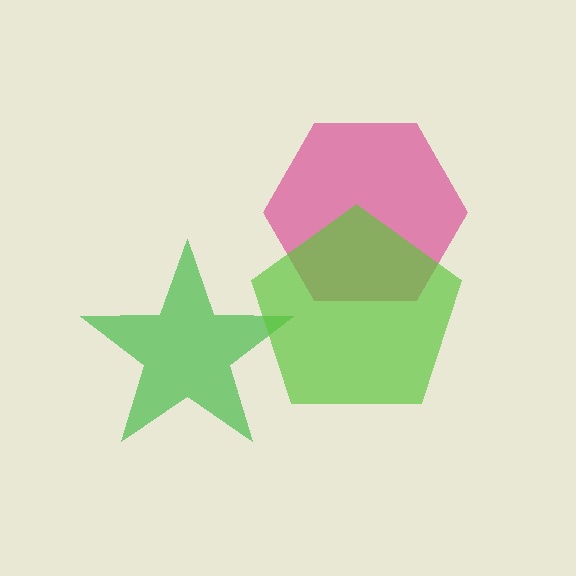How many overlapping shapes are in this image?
There are 3 overlapping shapes in the image.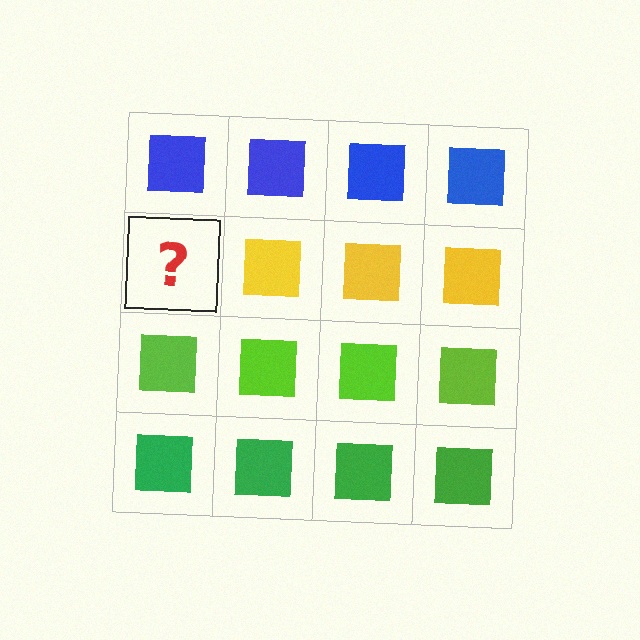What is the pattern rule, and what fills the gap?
The rule is that each row has a consistent color. The gap should be filled with a yellow square.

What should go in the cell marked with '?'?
The missing cell should contain a yellow square.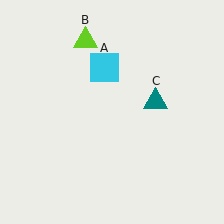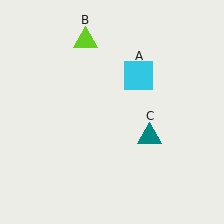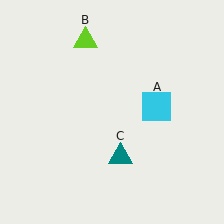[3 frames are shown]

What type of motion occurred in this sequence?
The cyan square (object A), teal triangle (object C) rotated clockwise around the center of the scene.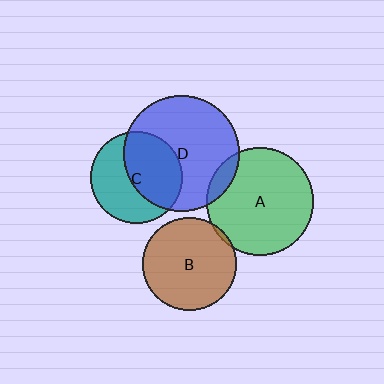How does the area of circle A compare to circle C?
Approximately 1.4 times.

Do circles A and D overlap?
Yes.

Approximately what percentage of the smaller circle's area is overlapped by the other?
Approximately 10%.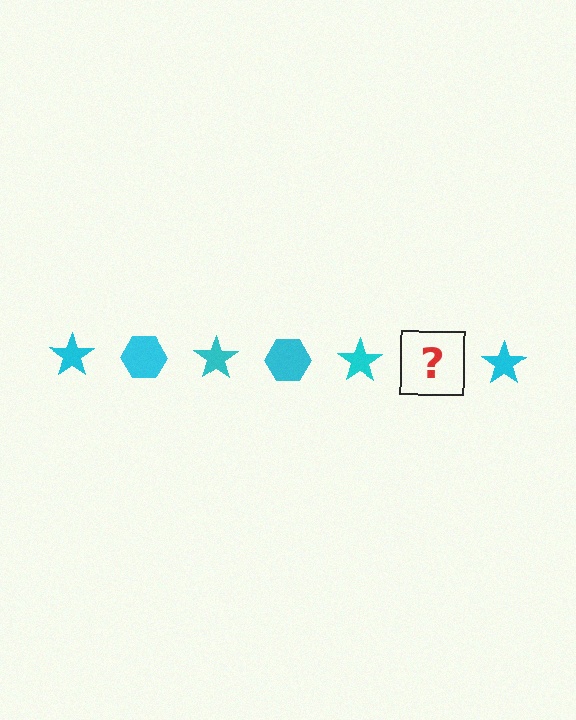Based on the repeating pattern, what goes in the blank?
The blank should be a cyan hexagon.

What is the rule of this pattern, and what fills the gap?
The rule is that the pattern cycles through star, hexagon shapes in cyan. The gap should be filled with a cyan hexagon.